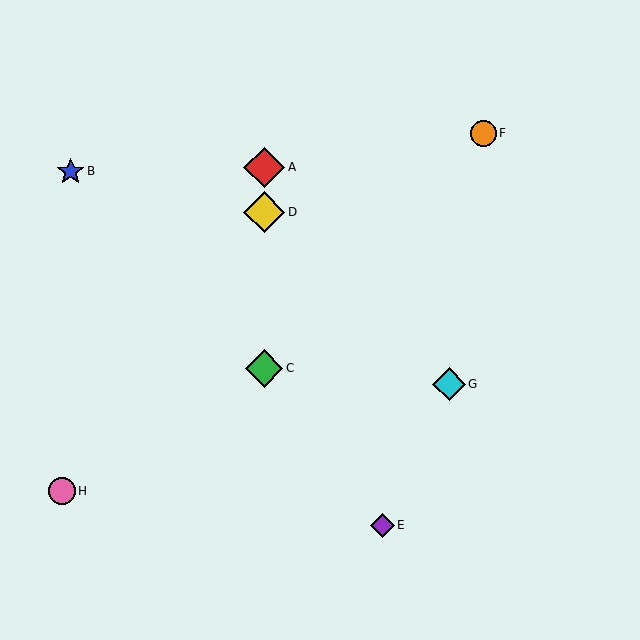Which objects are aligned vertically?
Objects A, C, D are aligned vertically.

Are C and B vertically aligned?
No, C is at x≈264 and B is at x≈71.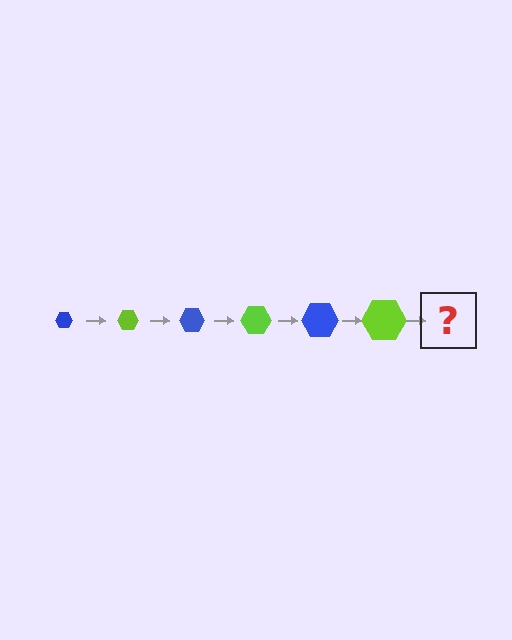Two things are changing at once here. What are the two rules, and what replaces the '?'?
The two rules are that the hexagon grows larger each step and the color cycles through blue and lime. The '?' should be a blue hexagon, larger than the previous one.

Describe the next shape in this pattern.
It should be a blue hexagon, larger than the previous one.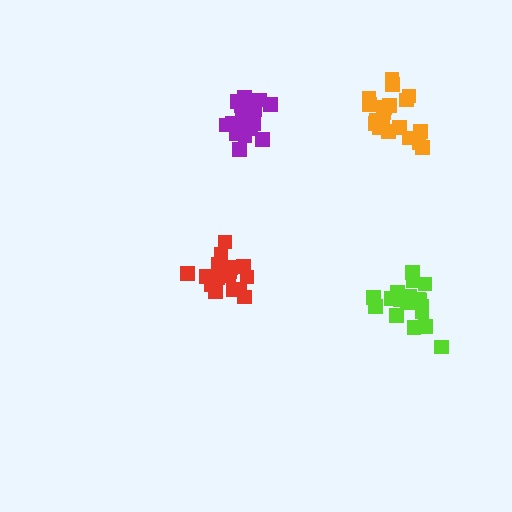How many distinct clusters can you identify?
There are 4 distinct clusters.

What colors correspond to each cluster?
The clusters are colored: red, orange, purple, lime.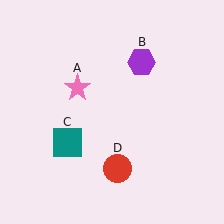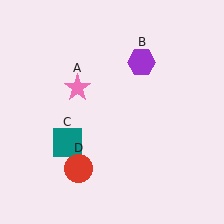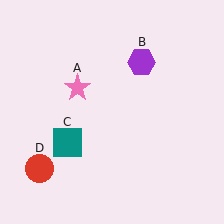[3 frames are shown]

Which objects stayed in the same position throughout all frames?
Pink star (object A) and purple hexagon (object B) and teal square (object C) remained stationary.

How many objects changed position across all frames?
1 object changed position: red circle (object D).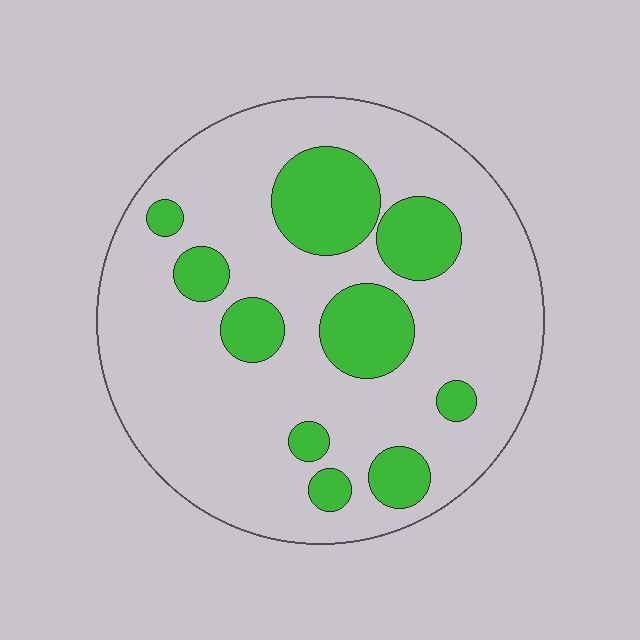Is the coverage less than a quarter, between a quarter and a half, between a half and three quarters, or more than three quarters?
Less than a quarter.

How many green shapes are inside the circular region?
10.